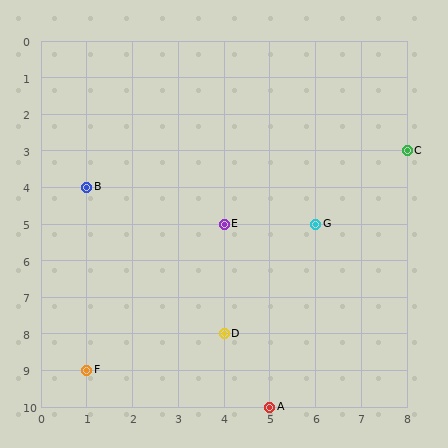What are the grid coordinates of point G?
Point G is at grid coordinates (6, 5).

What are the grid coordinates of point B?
Point B is at grid coordinates (1, 4).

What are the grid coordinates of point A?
Point A is at grid coordinates (5, 10).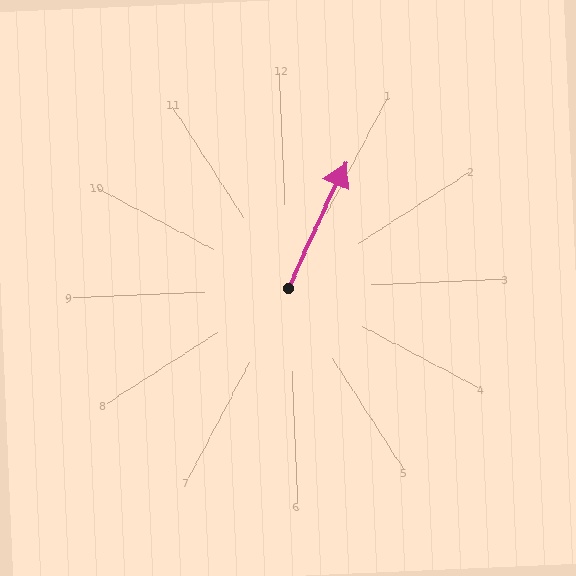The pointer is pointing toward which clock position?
Roughly 1 o'clock.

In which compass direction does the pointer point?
Northeast.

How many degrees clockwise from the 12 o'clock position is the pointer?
Approximately 27 degrees.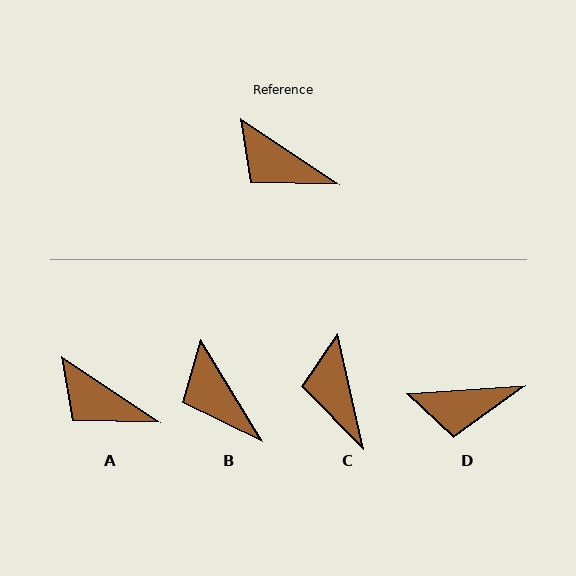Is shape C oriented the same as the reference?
No, it is off by about 44 degrees.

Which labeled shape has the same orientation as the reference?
A.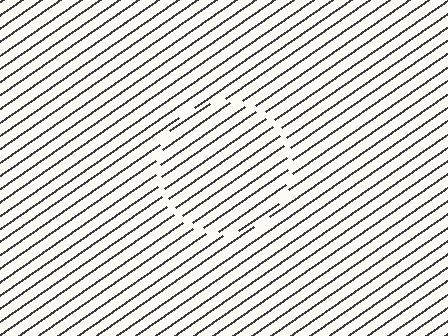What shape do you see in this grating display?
An illusory circle. The interior of the shape contains the same grating, shifted by half a period — the contour is defined by the phase discontinuity where line-ends from the inner and outer gratings abut.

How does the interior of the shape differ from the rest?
The interior of the shape contains the same grating, shifted by half a period — the contour is defined by the phase discontinuity where line-ends from the inner and outer gratings abut.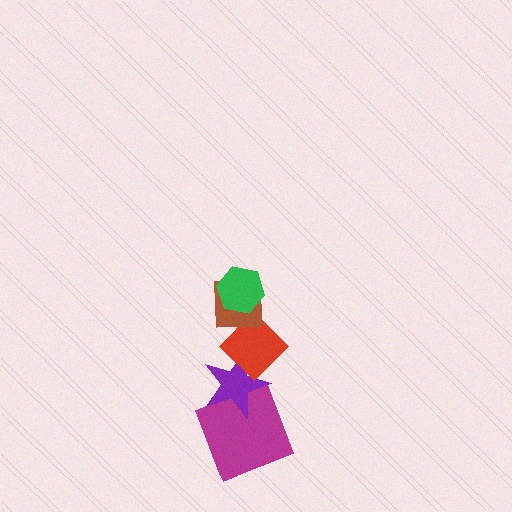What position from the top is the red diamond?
The red diamond is 3rd from the top.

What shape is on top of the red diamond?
The brown square is on top of the red diamond.